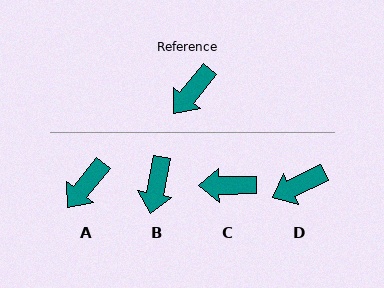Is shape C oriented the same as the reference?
No, it is off by about 50 degrees.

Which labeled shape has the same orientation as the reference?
A.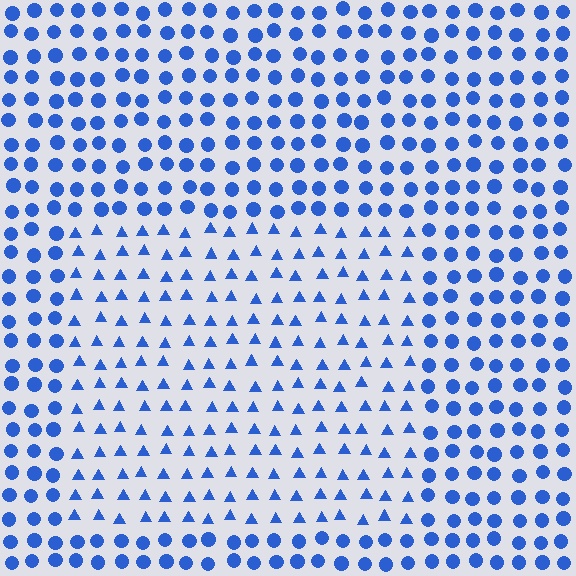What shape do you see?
I see a rectangle.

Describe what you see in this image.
The image is filled with small blue elements arranged in a uniform grid. A rectangle-shaped region contains triangles, while the surrounding area contains circles. The boundary is defined purely by the change in element shape.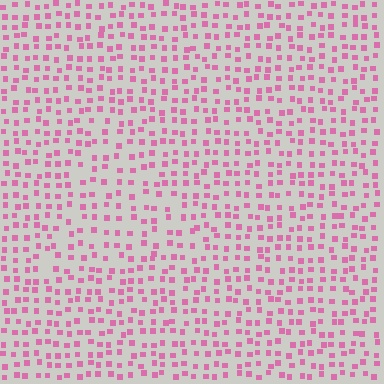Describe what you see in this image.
The image contains small pink elements arranged at two different densities. A triangle-shaped region is visible where the elements are less densely packed than the surrounding area.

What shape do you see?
I see a triangle.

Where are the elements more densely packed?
The elements are more densely packed outside the triangle boundary.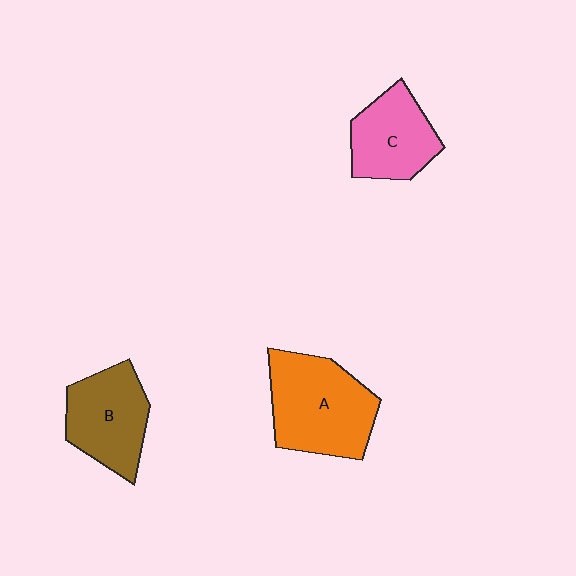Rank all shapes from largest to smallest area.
From largest to smallest: A (orange), B (brown), C (pink).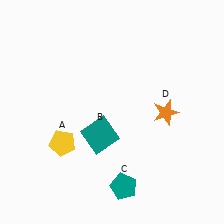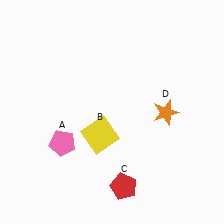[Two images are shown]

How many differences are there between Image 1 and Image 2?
There are 3 differences between the two images.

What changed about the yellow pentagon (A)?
In Image 1, A is yellow. In Image 2, it changed to pink.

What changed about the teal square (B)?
In Image 1, B is teal. In Image 2, it changed to yellow.